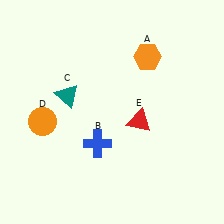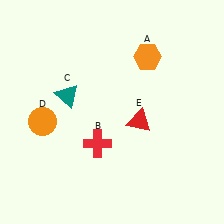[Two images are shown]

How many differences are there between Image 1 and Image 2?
There is 1 difference between the two images.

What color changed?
The cross (B) changed from blue in Image 1 to red in Image 2.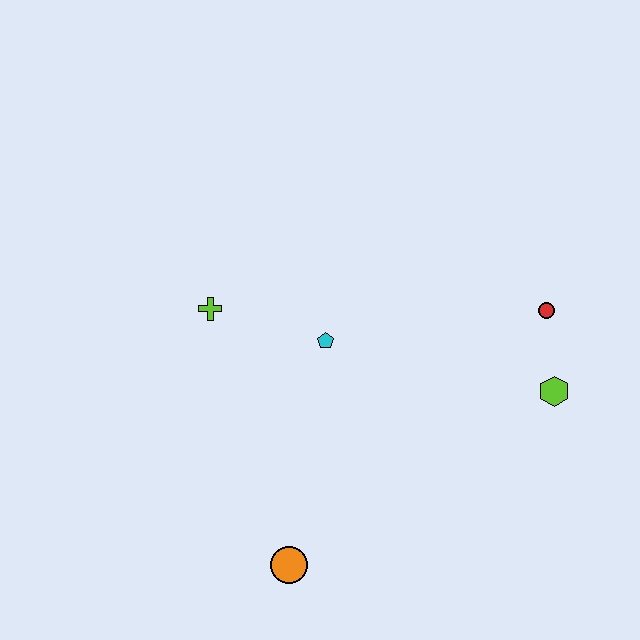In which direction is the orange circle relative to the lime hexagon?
The orange circle is to the left of the lime hexagon.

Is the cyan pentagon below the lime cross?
Yes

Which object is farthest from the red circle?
The orange circle is farthest from the red circle.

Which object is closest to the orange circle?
The cyan pentagon is closest to the orange circle.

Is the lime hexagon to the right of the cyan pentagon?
Yes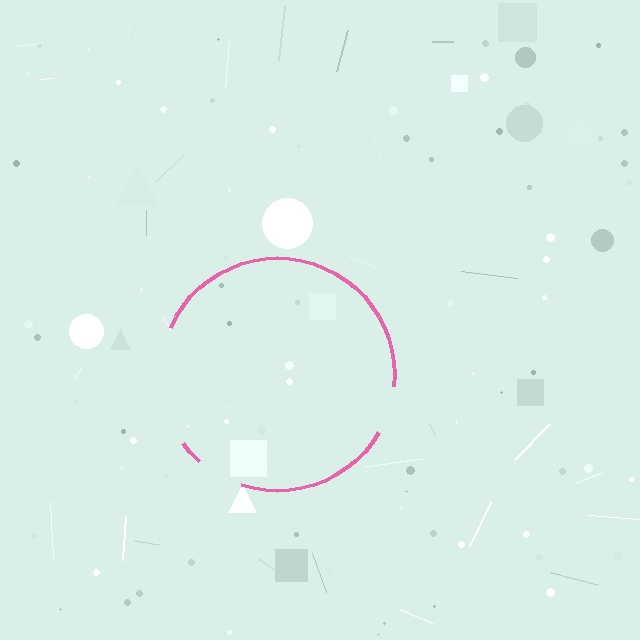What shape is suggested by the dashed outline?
The dashed outline suggests a circle.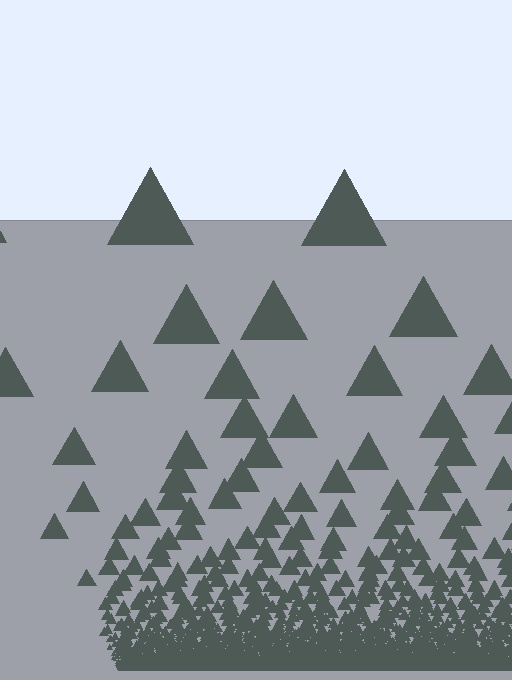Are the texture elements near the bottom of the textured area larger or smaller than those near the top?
Smaller. The gradient is inverted — elements near the bottom are smaller and denser.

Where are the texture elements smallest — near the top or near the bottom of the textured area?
Near the bottom.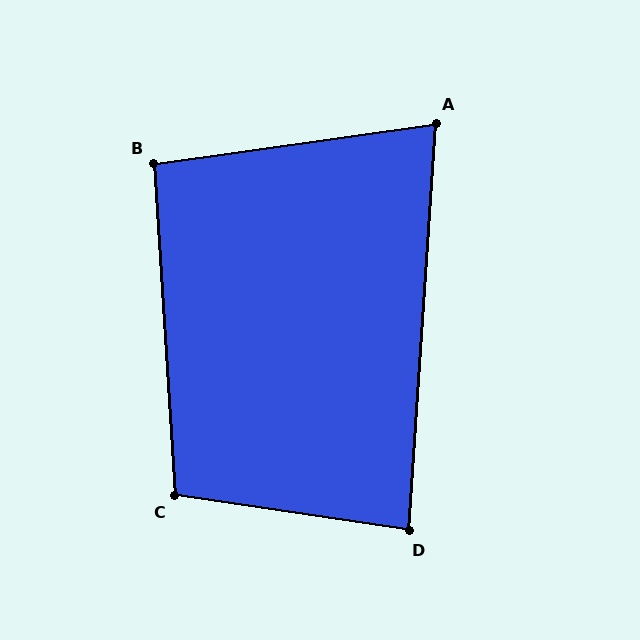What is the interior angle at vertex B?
Approximately 94 degrees (approximately right).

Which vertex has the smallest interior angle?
A, at approximately 78 degrees.